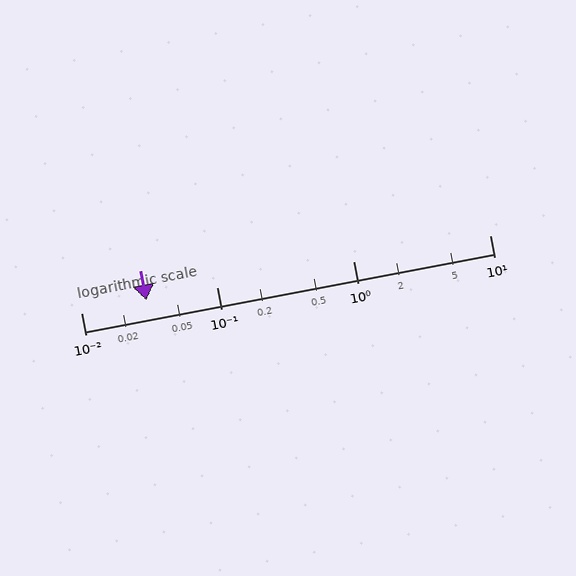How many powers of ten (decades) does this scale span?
The scale spans 3 decades, from 0.01 to 10.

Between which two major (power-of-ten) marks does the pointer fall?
The pointer is between 0.01 and 0.1.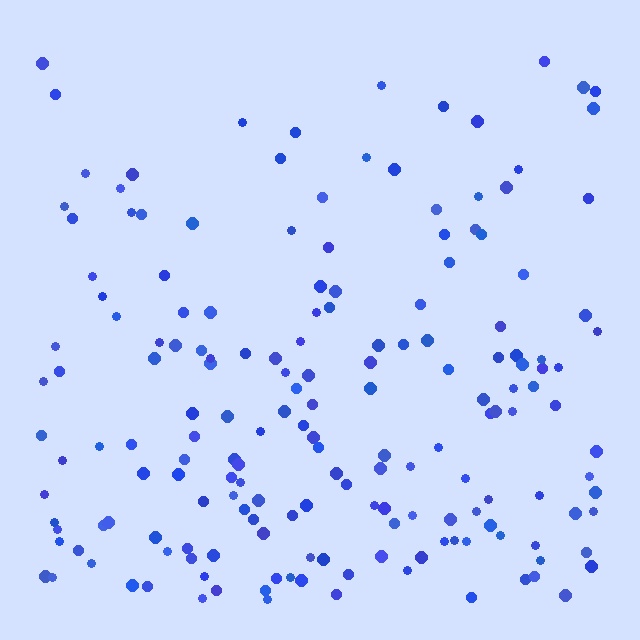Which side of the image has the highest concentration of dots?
The bottom.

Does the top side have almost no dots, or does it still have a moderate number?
Still a moderate number, just noticeably fewer than the bottom.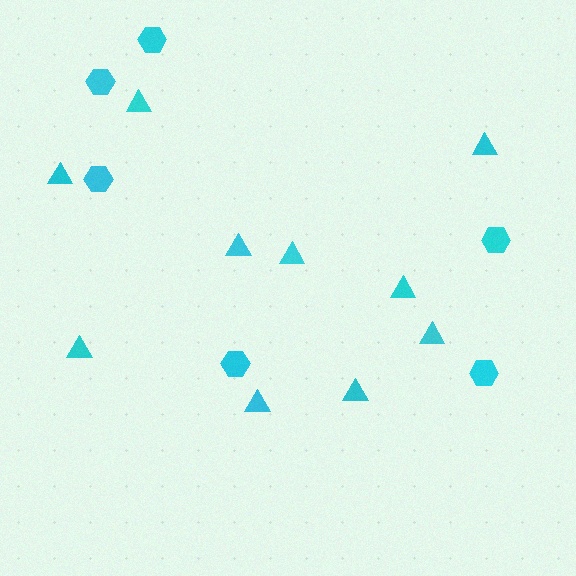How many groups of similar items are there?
There are 2 groups: one group of hexagons (6) and one group of triangles (10).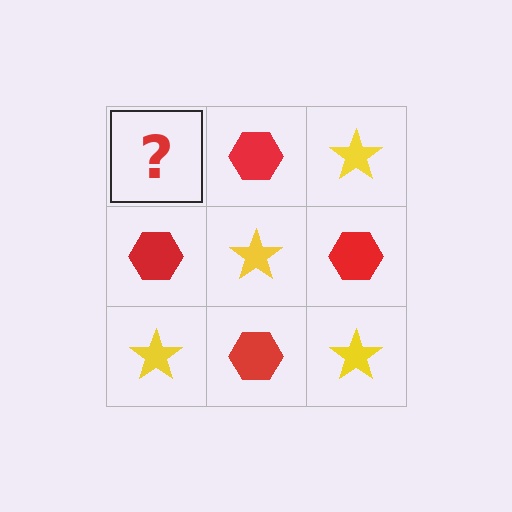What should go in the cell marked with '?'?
The missing cell should contain a yellow star.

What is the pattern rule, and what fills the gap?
The rule is that it alternates yellow star and red hexagon in a checkerboard pattern. The gap should be filled with a yellow star.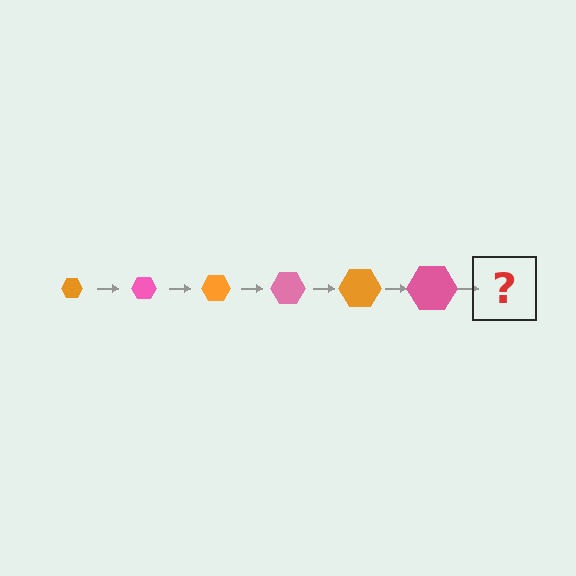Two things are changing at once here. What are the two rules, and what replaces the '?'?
The two rules are that the hexagon grows larger each step and the color cycles through orange and pink. The '?' should be an orange hexagon, larger than the previous one.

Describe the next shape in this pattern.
It should be an orange hexagon, larger than the previous one.